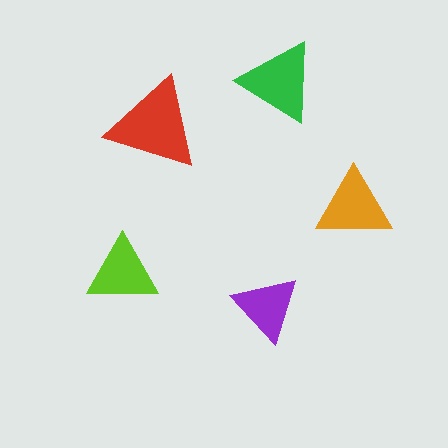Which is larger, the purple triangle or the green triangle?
The green one.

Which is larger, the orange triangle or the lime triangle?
The orange one.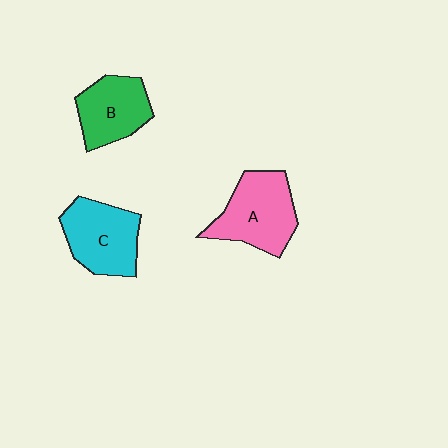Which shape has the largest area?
Shape A (pink).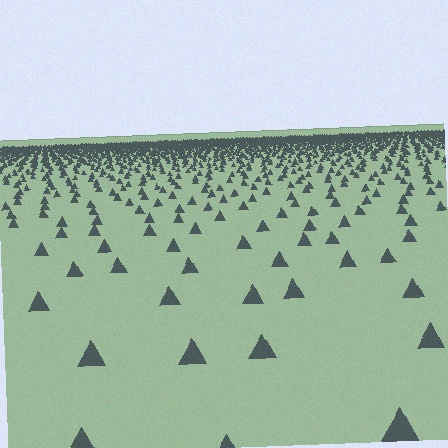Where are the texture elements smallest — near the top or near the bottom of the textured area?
Near the top.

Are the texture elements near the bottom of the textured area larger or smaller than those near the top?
Larger. Near the bottom, elements are closer to the viewer and appear at a bigger on-screen size.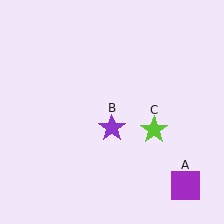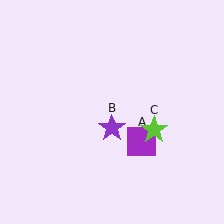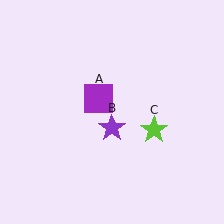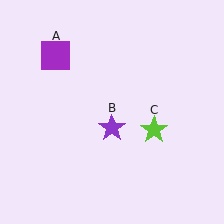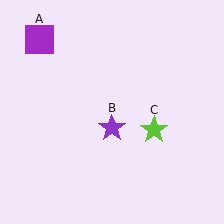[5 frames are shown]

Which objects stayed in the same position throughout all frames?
Purple star (object B) and lime star (object C) remained stationary.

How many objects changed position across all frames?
1 object changed position: purple square (object A).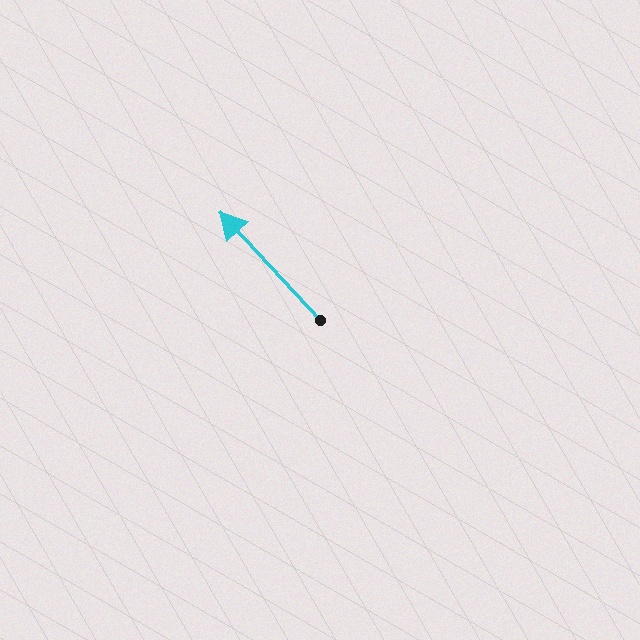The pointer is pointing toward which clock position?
Roughly 11 o'clock.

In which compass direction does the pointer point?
Northwest.